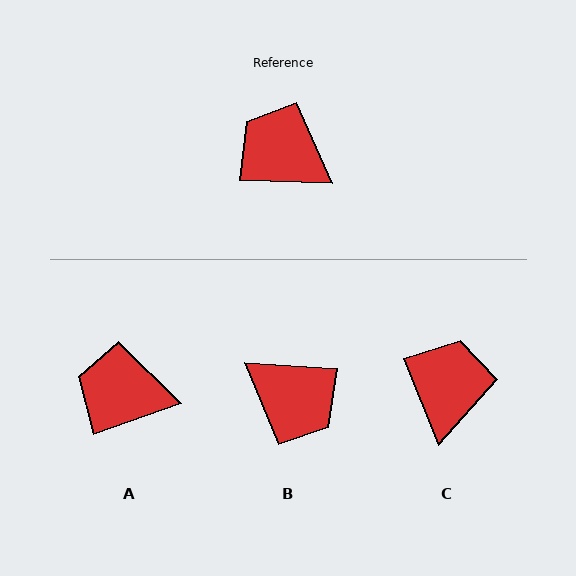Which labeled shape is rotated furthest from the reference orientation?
B, about 178 degrees away.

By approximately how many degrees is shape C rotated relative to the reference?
Approximately 66 degrees clockwise.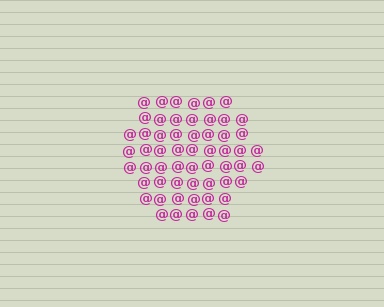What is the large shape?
The large shape is a hexagon.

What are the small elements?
The small elements are at signs.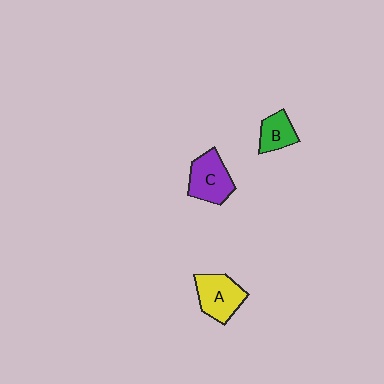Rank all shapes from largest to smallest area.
From largest to smallest: A (yellow), C (purple), B (green).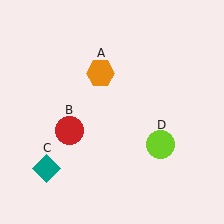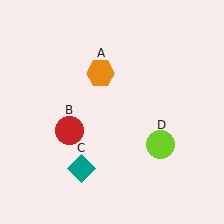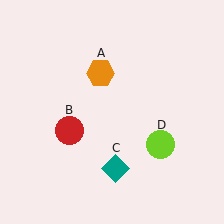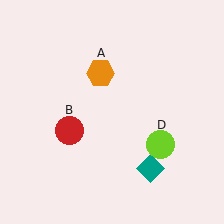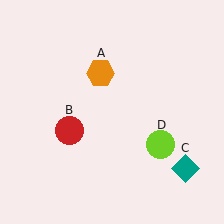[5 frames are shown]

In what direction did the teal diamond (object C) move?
The teal diamond (object C) moved right.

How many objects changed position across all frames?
1 object changed position: teal diamond (object C).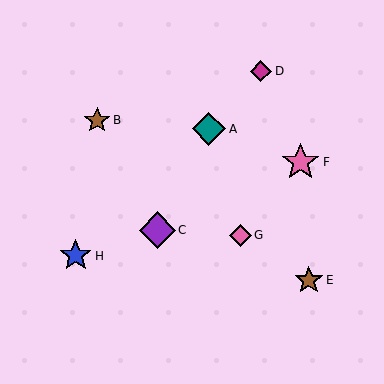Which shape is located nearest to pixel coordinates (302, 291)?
The brown star (labeled E) at (309, 280) is nearest to that location.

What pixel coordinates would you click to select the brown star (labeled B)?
Click at (97, 120) to select the brown star B.